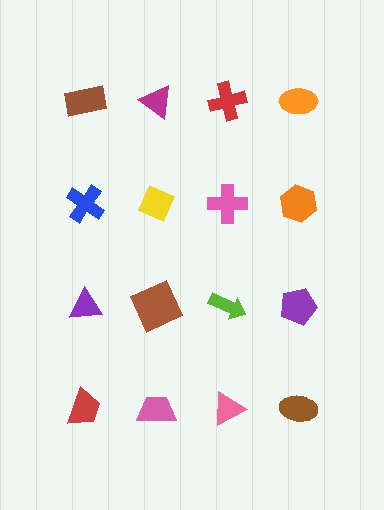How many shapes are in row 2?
4 shapes.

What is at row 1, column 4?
An orange ellipse.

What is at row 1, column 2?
A magenta triangle.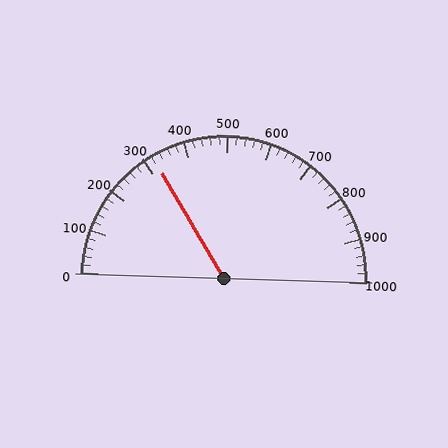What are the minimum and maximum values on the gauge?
The gauge ranges from 0 to 1000.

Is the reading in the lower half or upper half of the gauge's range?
The reading is in the lower half of the range (0 to 1000).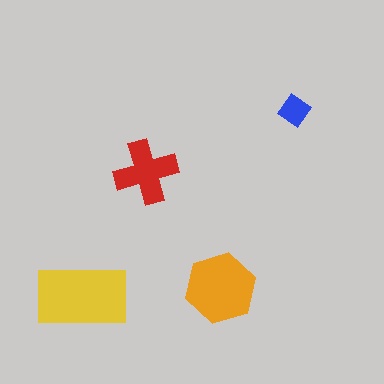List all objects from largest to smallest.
The yellow rectangle, the orange hexagon, the red cross, the blue diamond.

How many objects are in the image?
There are 4 objects in the image.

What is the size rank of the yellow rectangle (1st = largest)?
1st.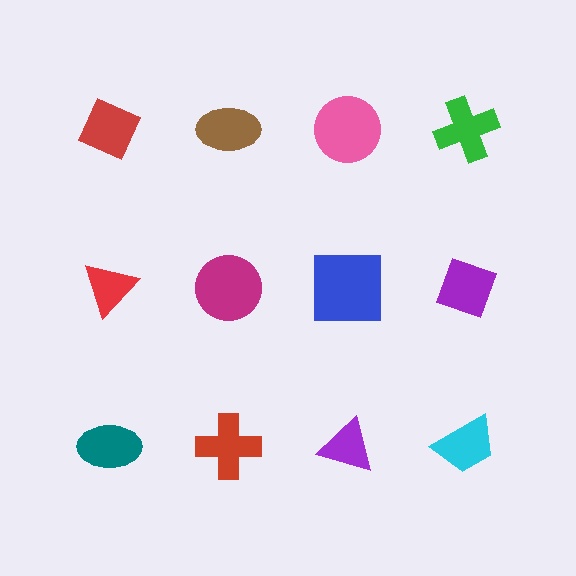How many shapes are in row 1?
4 shapes.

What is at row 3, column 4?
A cyan trapezoid.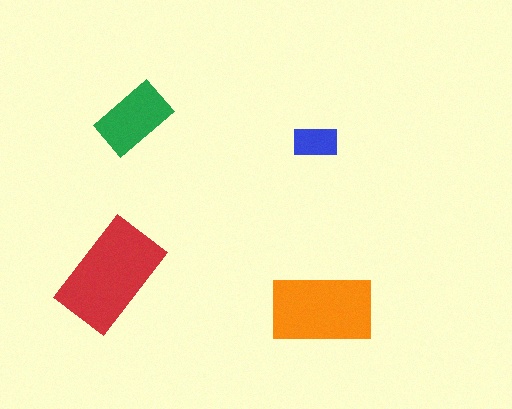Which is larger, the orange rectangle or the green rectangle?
The orange one.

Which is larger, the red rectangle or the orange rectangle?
The red one.